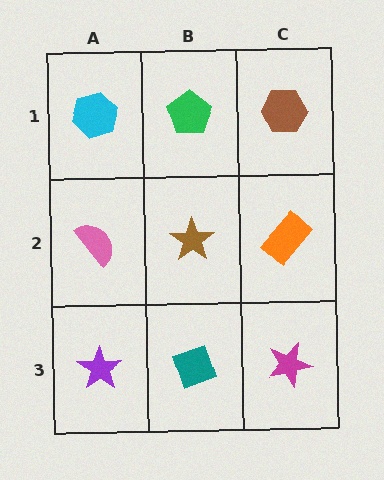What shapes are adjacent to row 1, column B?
A brown star (row 2, column B), a cyan hexagon (row 1, column A), a brown hexagon (row 1, column C).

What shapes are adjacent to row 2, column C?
A brown hexagon (row 1, column C), a magenta star (row 3, column C), a brown star (row 2, column B).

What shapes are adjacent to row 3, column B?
A brown star (row 2, column B), a purple star (row 3, column A), a magenta star (row 3, column C).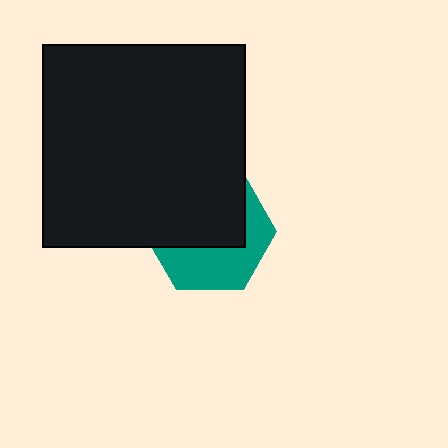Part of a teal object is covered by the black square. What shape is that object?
It is a hexagon.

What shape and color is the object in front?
The object in front is a black square.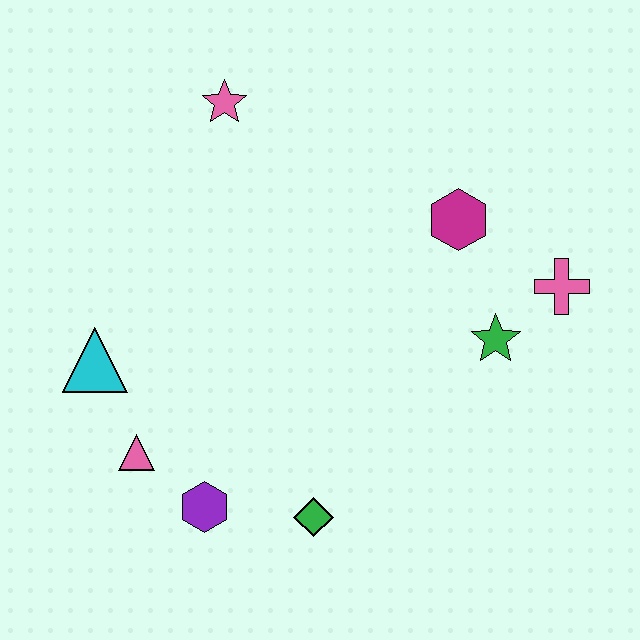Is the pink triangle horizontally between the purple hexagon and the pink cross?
No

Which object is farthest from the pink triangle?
The pink cross is farthest from the pink triangle.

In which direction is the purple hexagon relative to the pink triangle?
The purple hexagon is to the right of the pink triangle.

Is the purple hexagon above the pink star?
No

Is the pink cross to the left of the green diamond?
No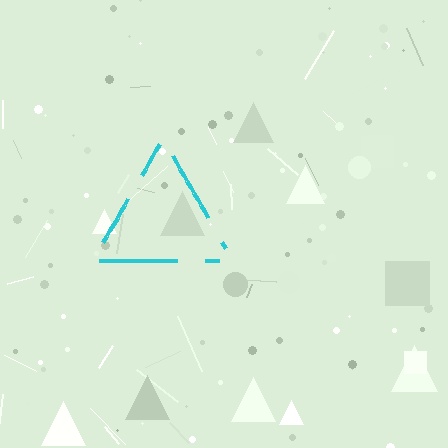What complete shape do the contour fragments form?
The contour fragments form a triangle.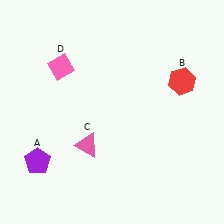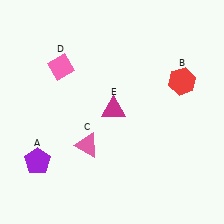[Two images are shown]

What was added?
A magenta triangle (E) was added in Image 2.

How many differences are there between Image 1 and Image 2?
There is 1 difference between the two images.